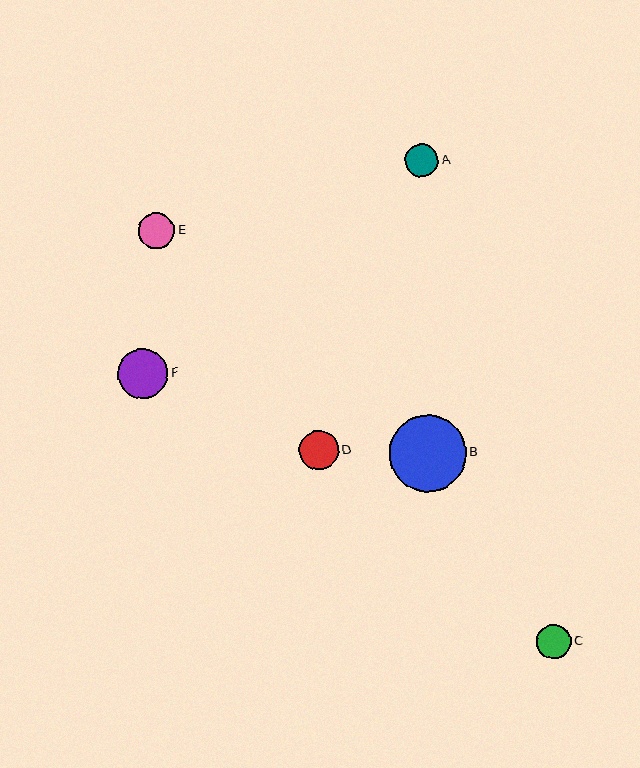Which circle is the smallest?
Circle A is the smallest with a size of approximately 33 pixels.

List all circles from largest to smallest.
From largest to smallest: B, F, D, E, C, A.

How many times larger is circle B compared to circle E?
Circle B is approximately 2.1 times the size of circle E.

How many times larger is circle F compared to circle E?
Circle F is approximately 1.4 times the size of circle E.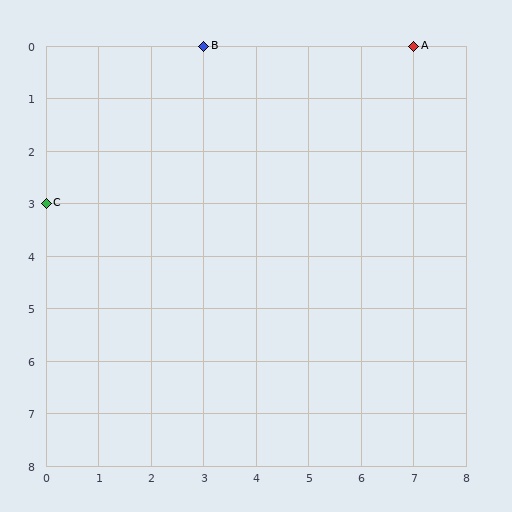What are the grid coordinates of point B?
Point B is at grid coordinates (3, 0).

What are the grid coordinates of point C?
Point C is at grid coordinates (0, 3).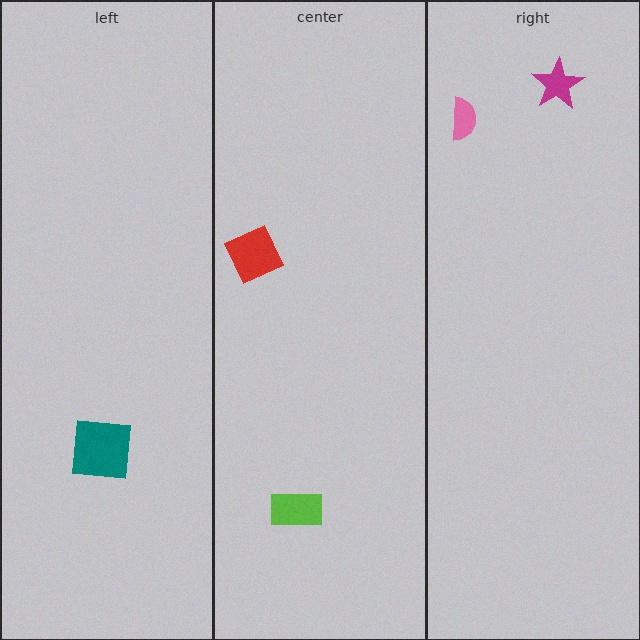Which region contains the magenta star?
The right region.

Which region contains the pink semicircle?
The right region.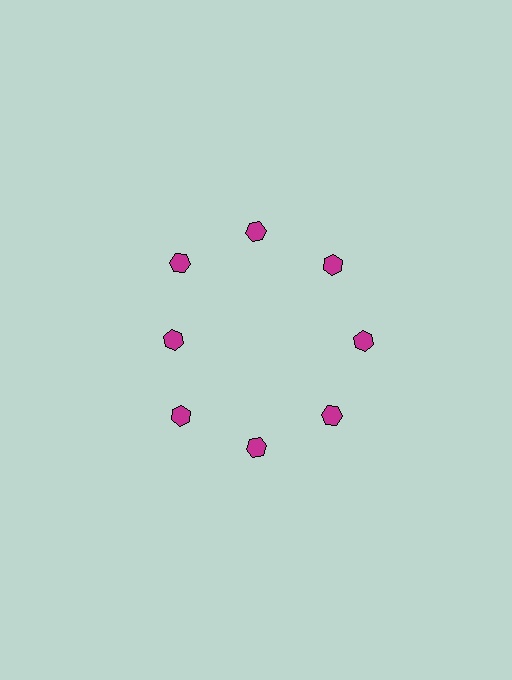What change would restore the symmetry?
The symmetry would be restored by moving it outward, back onto the ring so that all 8 hexagons sit at equal angles and equal distance from the center.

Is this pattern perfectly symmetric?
No. The 8 magenta hexagons are arranged in a ring, but one element near the 9 o'clock position is pulled inward toward the center, breaking the 8-fold rotational symmetry.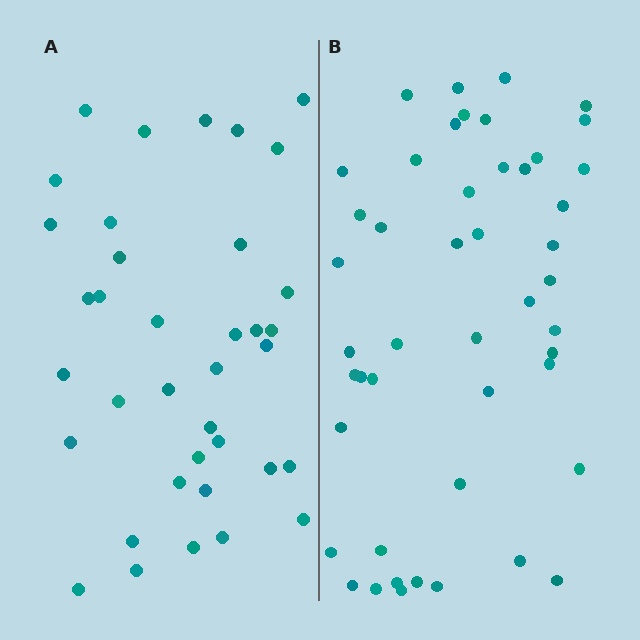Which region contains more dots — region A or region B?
Region B (the right region) has more dots.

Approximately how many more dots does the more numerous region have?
Region B has roughly 10 or so more dots than region A.